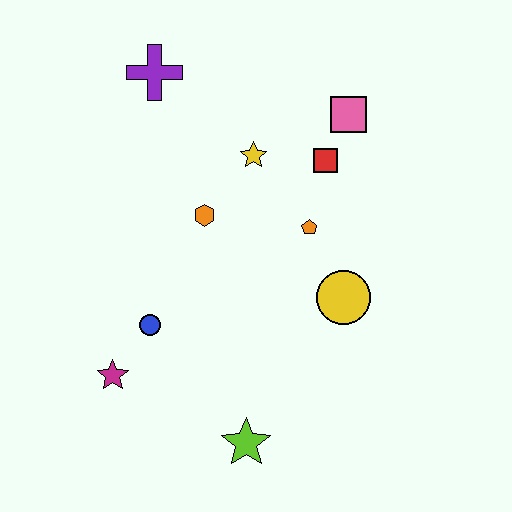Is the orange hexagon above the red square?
No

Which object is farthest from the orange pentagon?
The magenta star is farthest from the orange pentagon.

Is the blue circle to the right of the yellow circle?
No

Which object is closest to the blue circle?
The magenta star is closest to the blue circle.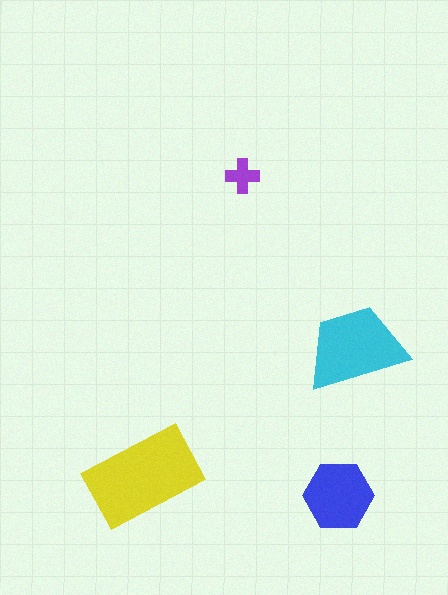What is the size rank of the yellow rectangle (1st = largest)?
1st.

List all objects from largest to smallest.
The yellow rectangle, the cyan trapezoid, the blue hexagon, the purple cross.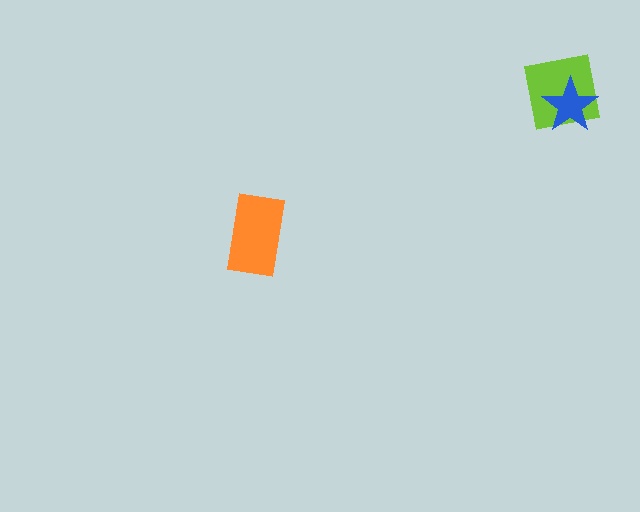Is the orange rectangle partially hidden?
No, no other shape covers it.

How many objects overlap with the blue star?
1 object overlaps with the blue star.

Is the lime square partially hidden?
Yes, it is partially covered by another shape.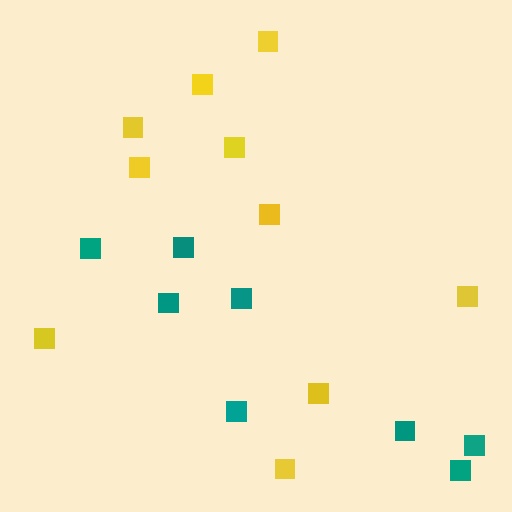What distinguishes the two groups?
There are 2 groups: one group of yellow squares (10) and one group of teal squares (8).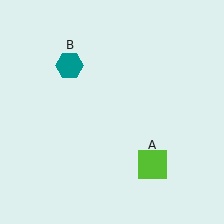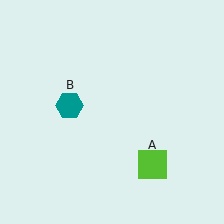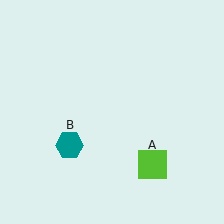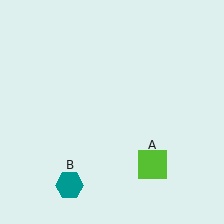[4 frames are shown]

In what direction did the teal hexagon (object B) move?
The teal hexagon (object B) moved down.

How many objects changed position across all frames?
1 object changed position: teal hexagon (object B).